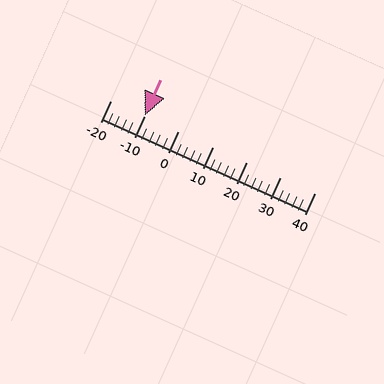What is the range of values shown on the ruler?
The ruler shows values from -20 to 40.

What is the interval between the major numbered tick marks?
The major tick marks are spaced 10 units apart.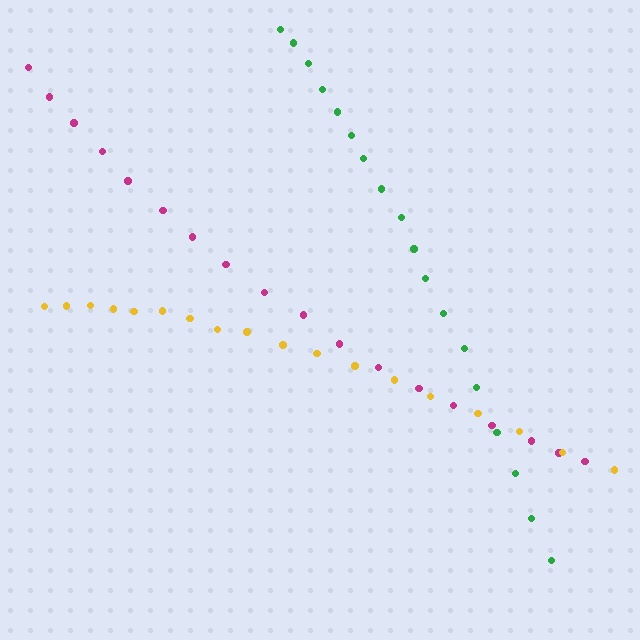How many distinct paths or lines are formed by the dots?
There are 3 distinct paths.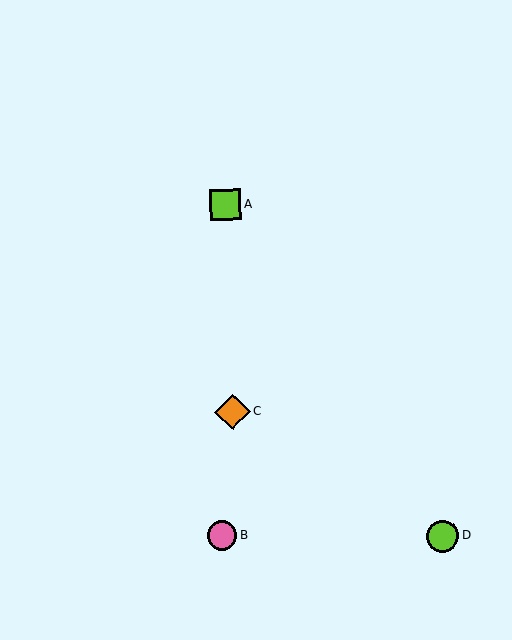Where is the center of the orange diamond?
The center of the orange diamond is at (233, 412).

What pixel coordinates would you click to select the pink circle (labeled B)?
Click at (222, 535) to select the pink circle B.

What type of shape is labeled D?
Shape D is a lime circle.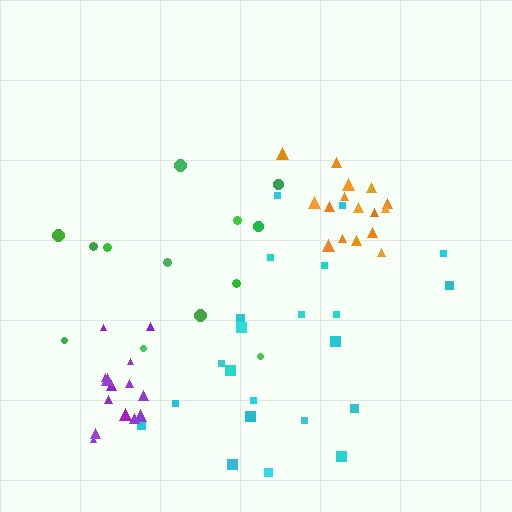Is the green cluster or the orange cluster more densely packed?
Orange.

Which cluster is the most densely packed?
Orange.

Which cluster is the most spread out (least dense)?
Green.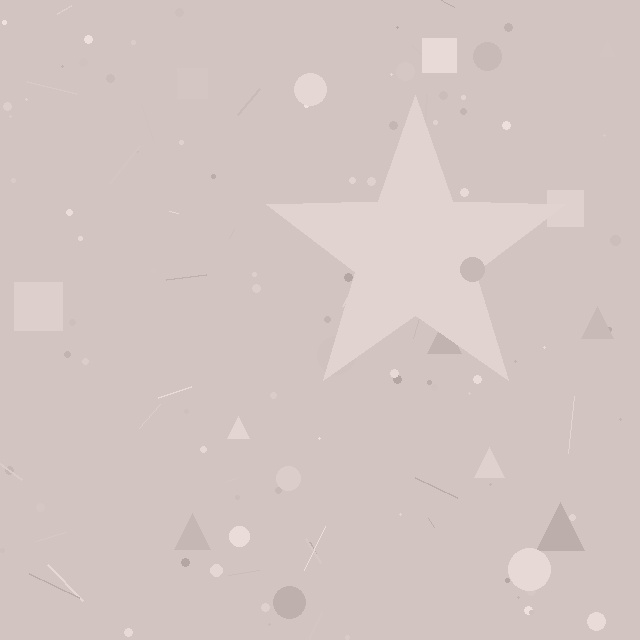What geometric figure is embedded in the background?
A star is embedded in the background.